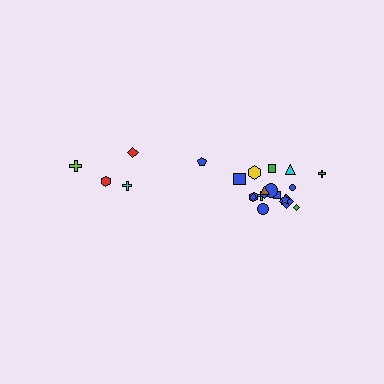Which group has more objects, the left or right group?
The right group.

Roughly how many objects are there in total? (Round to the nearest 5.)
Roughly 20 objects in total.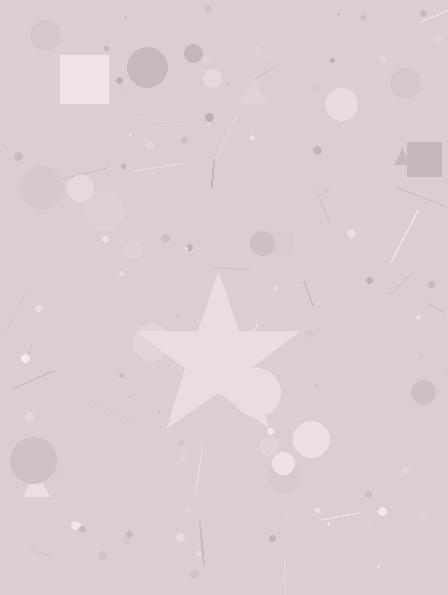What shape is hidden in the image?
A star is hidden in the image.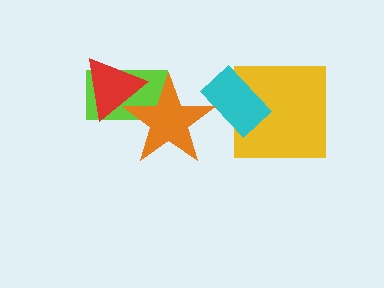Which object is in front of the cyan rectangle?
The orange star is in front of the cyan rectangle.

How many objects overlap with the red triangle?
2 objects overlap with the red triangle.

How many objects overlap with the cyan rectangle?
2 objects overlap with the cyan rectangle.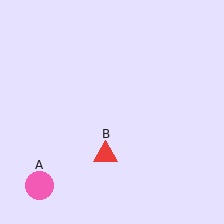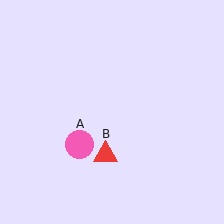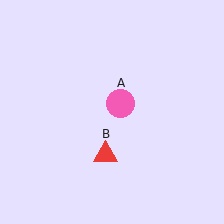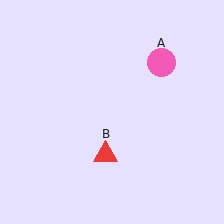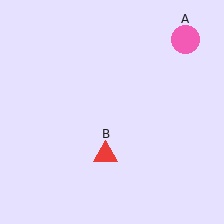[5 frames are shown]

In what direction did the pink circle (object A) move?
The pink circle (object A) moved up and to the right.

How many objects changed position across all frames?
1 object changed position: pink circle (object A).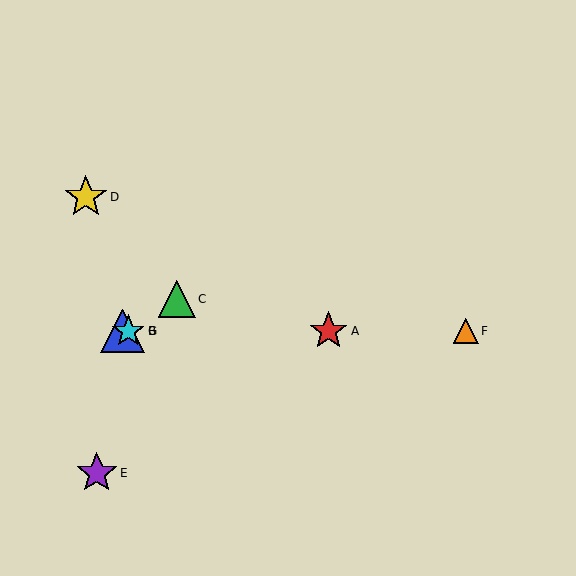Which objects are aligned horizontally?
Objects A, B, F, G are aligned horizontally.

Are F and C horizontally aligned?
No, F is at y≈331 and C is at y≈299.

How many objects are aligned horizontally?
4 objects (A, B, F, G) are aligned horizontally.